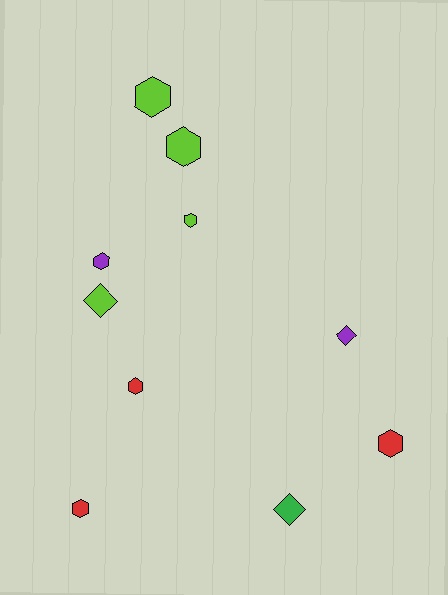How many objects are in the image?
There are 10 objects.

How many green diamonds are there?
There is 1 green diamond.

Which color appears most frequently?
Lime, with 4 objects.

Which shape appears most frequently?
Hexagon, with 7 objects.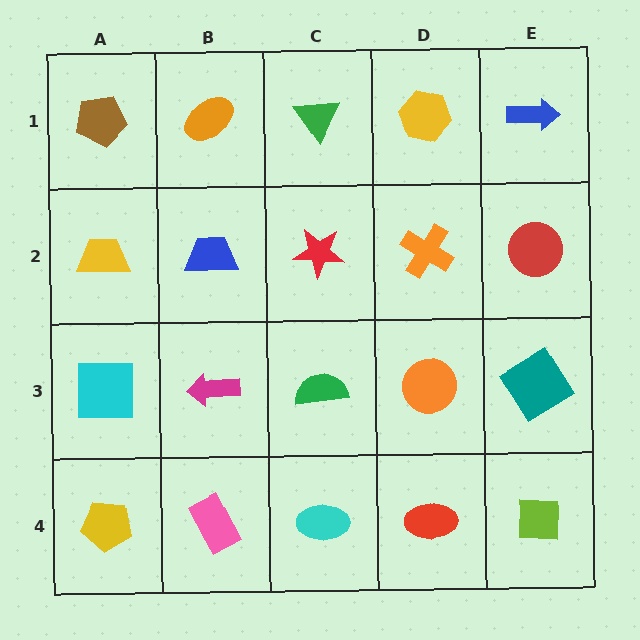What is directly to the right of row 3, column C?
An orange circle.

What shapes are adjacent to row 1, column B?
A blue trapezoid (row 2, column B), a brown pentagon (row 1, column A), a green triangle (row 1, column C).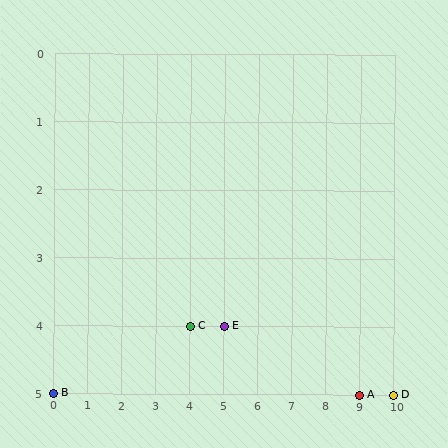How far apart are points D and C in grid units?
Points D and C are 6 columns and 1 row apart (about 6.1 grid units diagonally).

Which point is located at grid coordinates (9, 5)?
Point A is at (9, 5).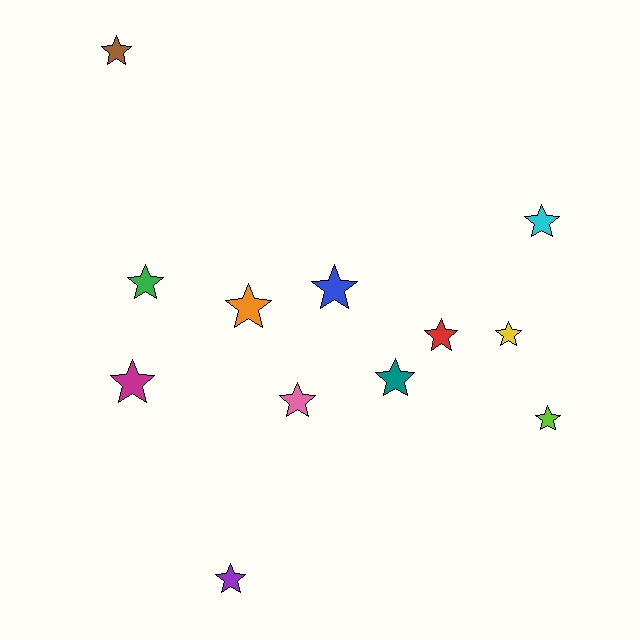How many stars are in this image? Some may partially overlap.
There are 12 stars.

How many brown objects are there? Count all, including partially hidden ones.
There is 1 brown object.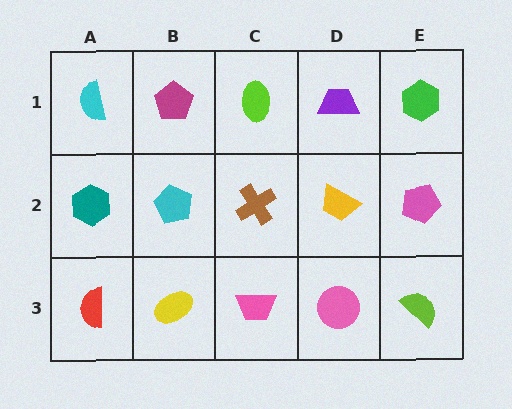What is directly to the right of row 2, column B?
A brown cross.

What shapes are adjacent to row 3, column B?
A cyan pentagon (row 2, column B), a red semicircle (row 3, column A), a pink trapezoid (row 3, column C).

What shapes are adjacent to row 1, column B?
A cyan pentagon (row 2, column B), a cyan semicircle (row 1, column A), a lime ellipse (row 1, column C).